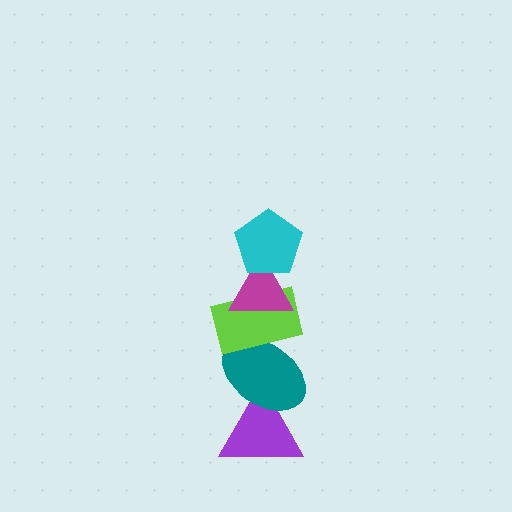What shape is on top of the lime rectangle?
The magenta triangle is on top of the lime rectangle.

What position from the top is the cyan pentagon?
The cyan pentagon is 1st from the top.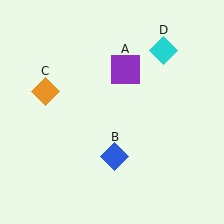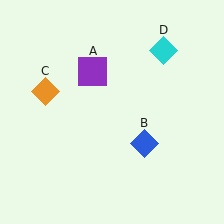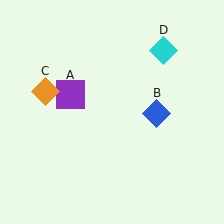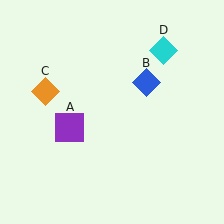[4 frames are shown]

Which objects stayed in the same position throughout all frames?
Orange diamond (object C) and cyan diamond (object D) remained stationary.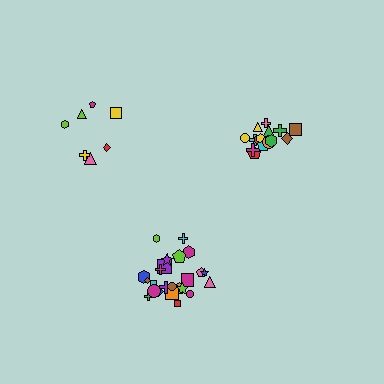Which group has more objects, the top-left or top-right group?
The top-right group.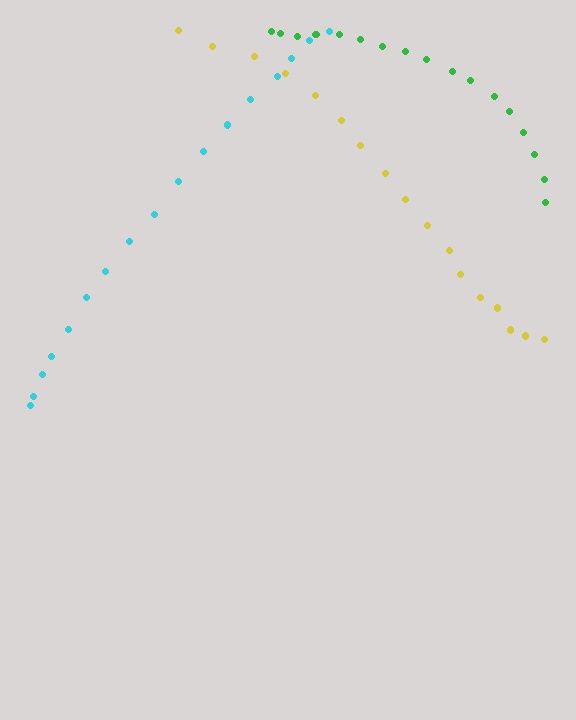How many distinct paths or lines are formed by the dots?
There are 3 distinct paths.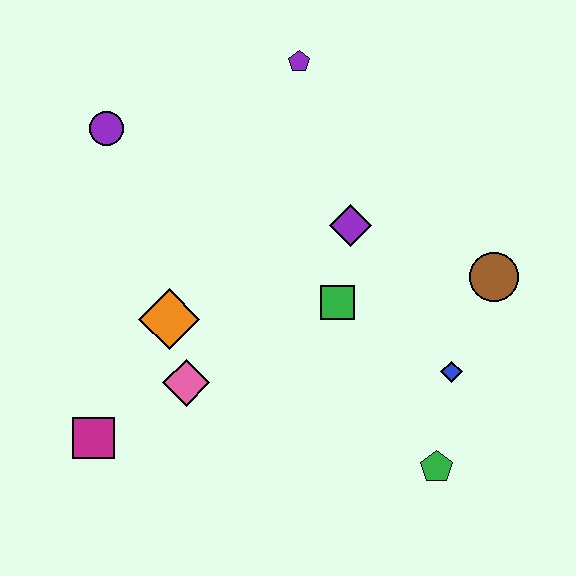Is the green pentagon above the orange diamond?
No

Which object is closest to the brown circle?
The blue diamond is closest to the brown circle.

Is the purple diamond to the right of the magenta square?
Yes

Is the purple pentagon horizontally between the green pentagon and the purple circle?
Yes